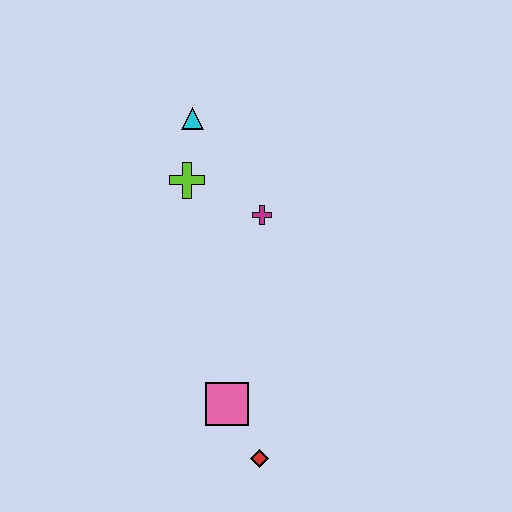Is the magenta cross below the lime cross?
Yes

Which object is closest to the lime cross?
The cyan triangle is closest to the lime cross.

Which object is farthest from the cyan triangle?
The red diamond is farthest from the cyan triangle.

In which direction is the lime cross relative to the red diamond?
The lime cross is above the red diamond.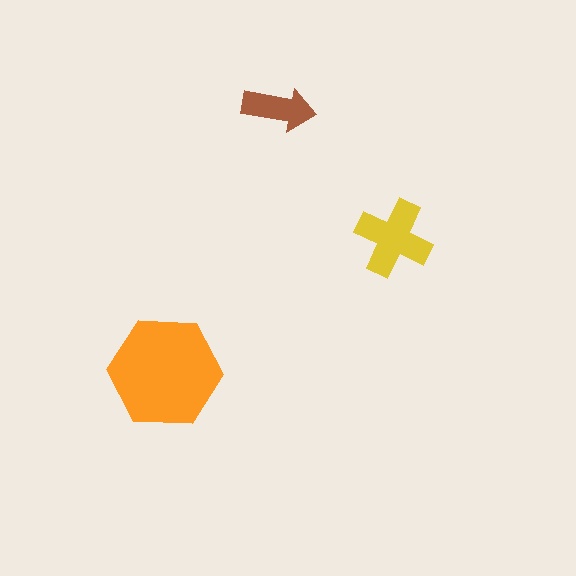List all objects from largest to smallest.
The orange hexagon, the yellow cross, the brown arrow.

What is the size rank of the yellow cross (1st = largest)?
2nd.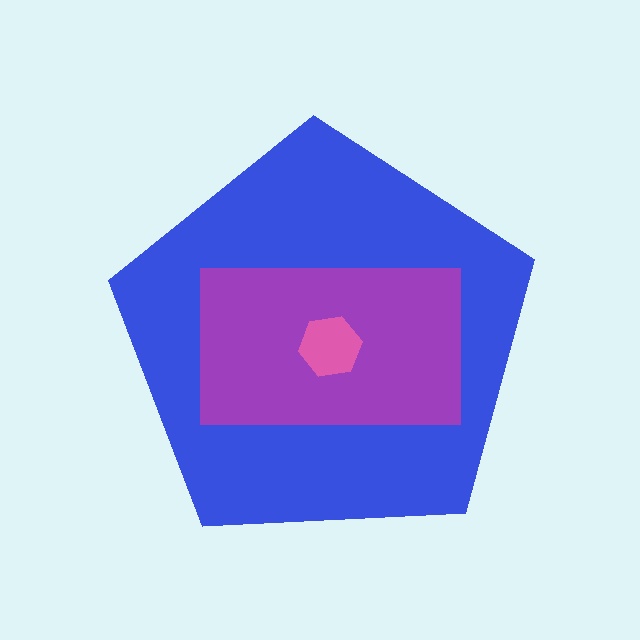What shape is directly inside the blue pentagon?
The purple rectangle.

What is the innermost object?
The pink hexagon.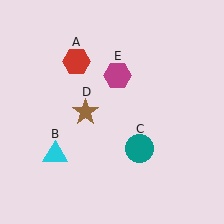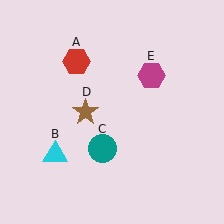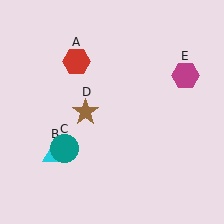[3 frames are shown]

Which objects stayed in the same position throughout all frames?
Red hexagon (object A) and cyan triangle (object B) and brown star (object D) remained stationary.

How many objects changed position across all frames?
2 objects changed position: teal circle (object C), magenta hexagon (object E).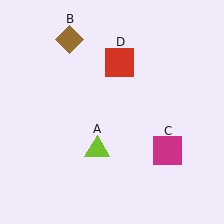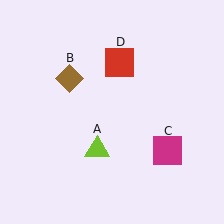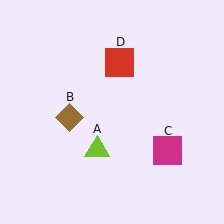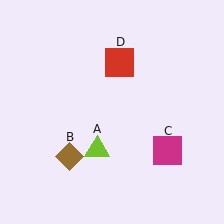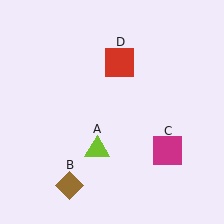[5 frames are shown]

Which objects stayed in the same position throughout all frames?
Lime triangle (object A) and magenta square (object C) and red square (object D) remained stationary.